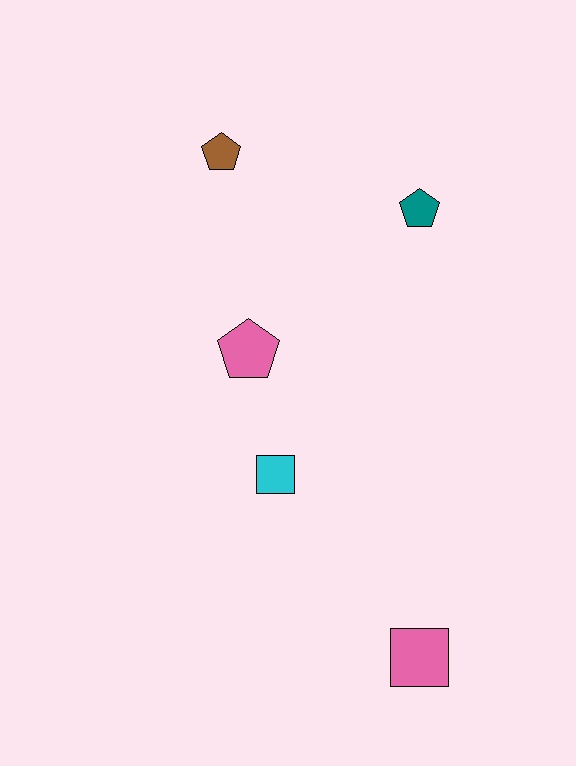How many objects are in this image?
There are 5 objects.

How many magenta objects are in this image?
There are no magenta objects.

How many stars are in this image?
There are no stars.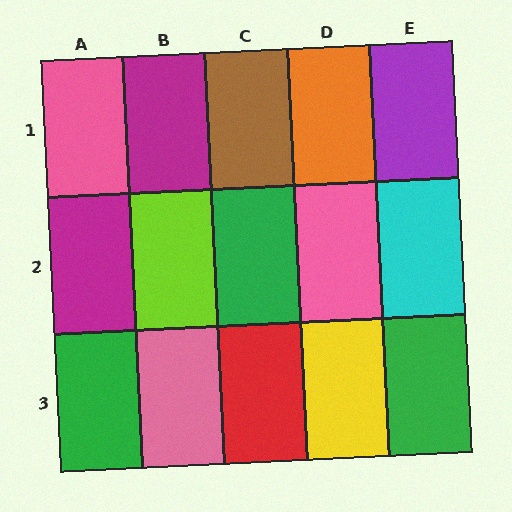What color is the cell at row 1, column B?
Magenta.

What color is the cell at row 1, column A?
Pink.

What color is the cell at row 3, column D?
Yellow.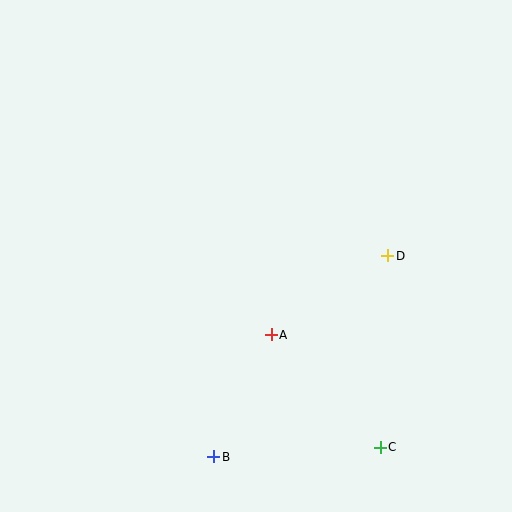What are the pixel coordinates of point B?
Point B is at (214, 457).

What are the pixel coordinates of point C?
Point C is at (380, 447).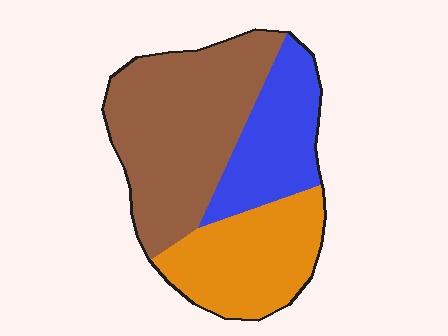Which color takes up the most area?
Brown, at roughly 45%.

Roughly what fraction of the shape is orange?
Orange covers 29% of the shape.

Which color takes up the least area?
Blue, at roughly 25%.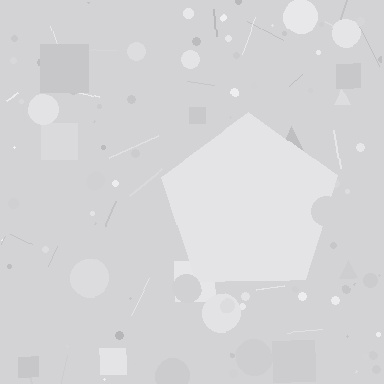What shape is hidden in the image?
A pentagon is hidden in the image.